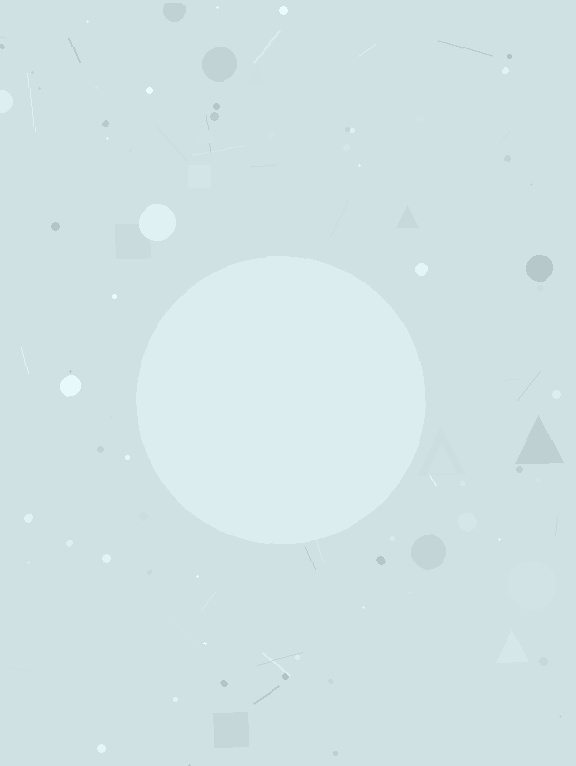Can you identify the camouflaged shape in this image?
The camouflaged shape is a circle.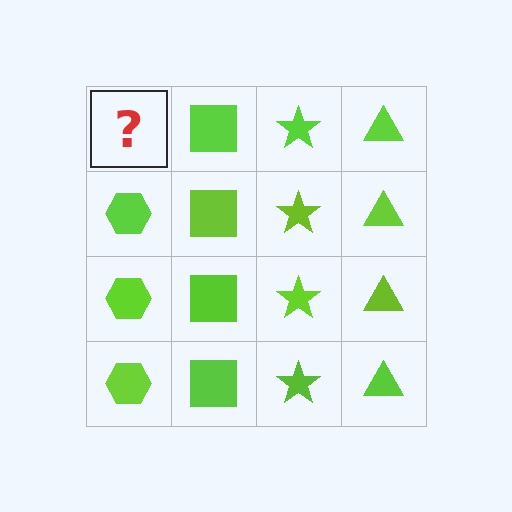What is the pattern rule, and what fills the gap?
The rule is that each column has a consistent shape. The gap should be filled with a lime hexagon.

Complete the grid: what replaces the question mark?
The question mark should be replaced with a lime hexagon.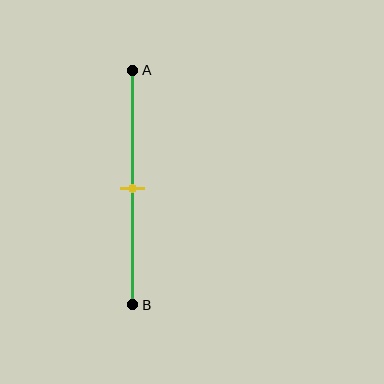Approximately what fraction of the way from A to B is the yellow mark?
The yellow mark is approximately 50% of the way from A to B.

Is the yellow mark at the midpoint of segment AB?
Yes, the mark is approximately at the midpoint.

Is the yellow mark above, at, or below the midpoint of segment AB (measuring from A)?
The yellow mark is approximately at the midpoint of segment AB.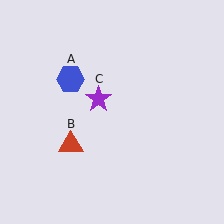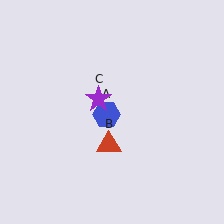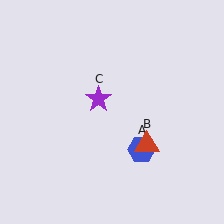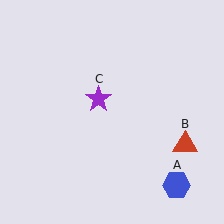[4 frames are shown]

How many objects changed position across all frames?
2 objects changed position: blue hexagon (object A), red triangle (object B).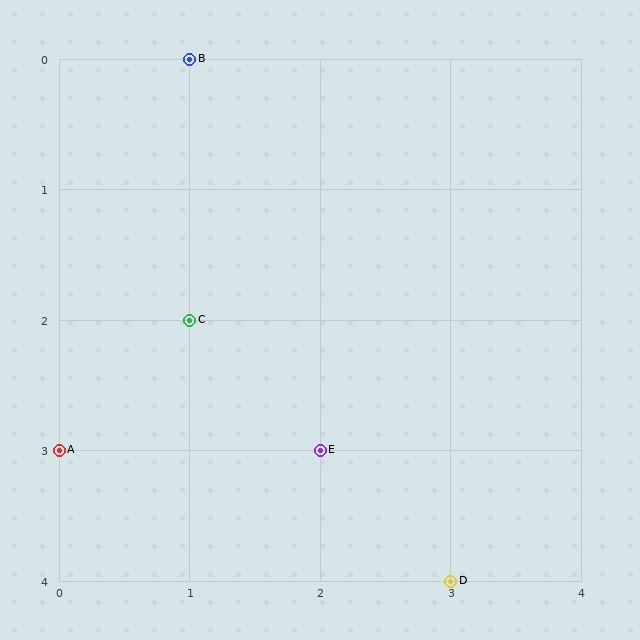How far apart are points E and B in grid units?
Points E and B are 1 column and 3 rows apart (about 3.2 grid units diagonally).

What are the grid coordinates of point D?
Point D is at grid coordinates (3, 4).